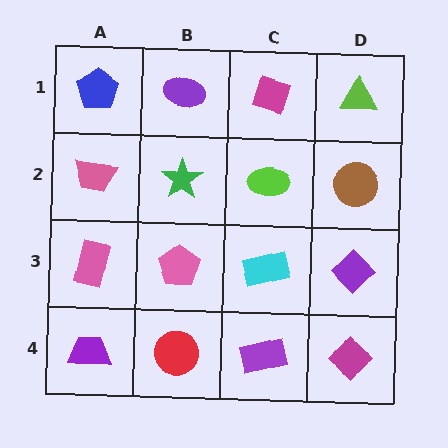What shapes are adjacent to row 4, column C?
A cyan rectangle (row 3, column C), a red circle (row 4, column B), a magenta diamond (row 4, column D).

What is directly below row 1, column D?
A brown circle.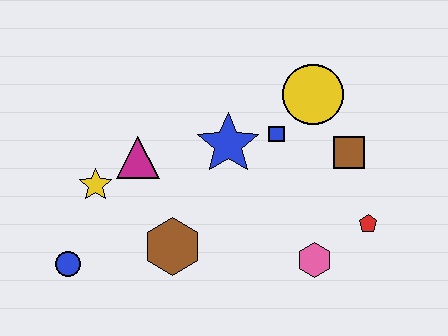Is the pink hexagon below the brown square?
Yes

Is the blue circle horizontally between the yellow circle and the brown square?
No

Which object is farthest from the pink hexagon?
The blue circle is farthest from the pink hexagon.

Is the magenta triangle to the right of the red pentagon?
No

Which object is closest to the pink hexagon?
The red pentagon is closest to the pink hexagon.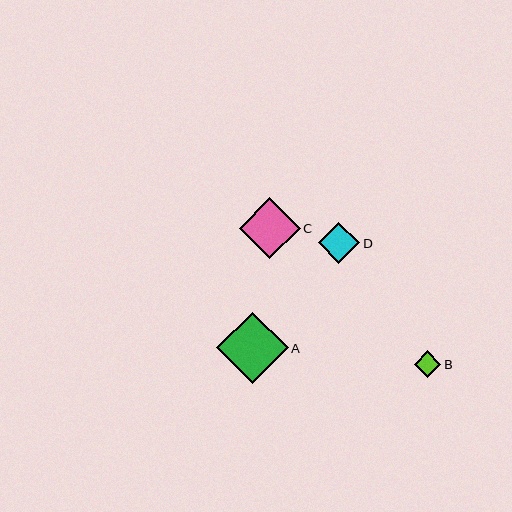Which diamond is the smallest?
Diamond B is the smallest with a size of approximately 27 pixels.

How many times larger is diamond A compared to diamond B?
Diamond A is approximately 2.7 times the size of diamond B.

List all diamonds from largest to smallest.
From largest to smallest: A, C, D, B.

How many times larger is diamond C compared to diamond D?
Diamond C is approximately 1.5 times the size of diamond D.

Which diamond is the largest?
Diamond A is the largest with a size of approximately 71 pixels.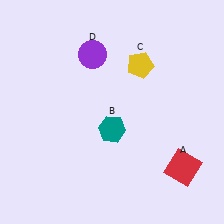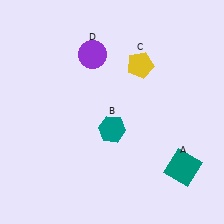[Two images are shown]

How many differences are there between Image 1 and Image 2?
There is 1 difference between the two images.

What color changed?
The square (A) changed from red in Image 1 to teal in Image 2.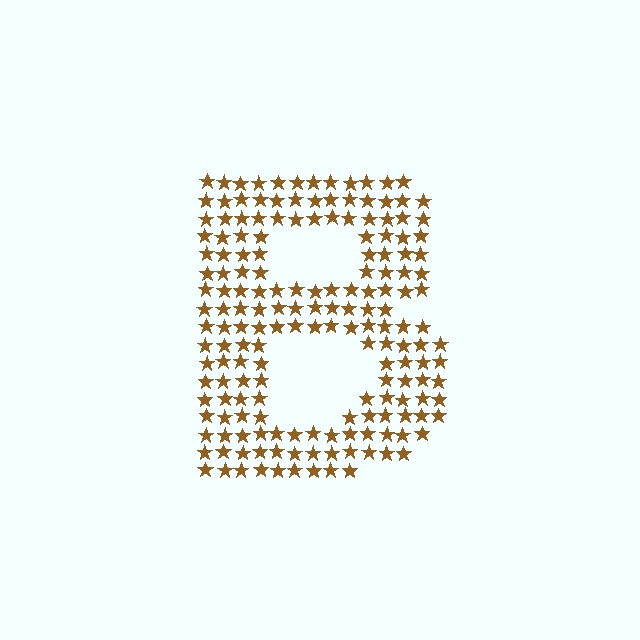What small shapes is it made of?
It is made of small stars.